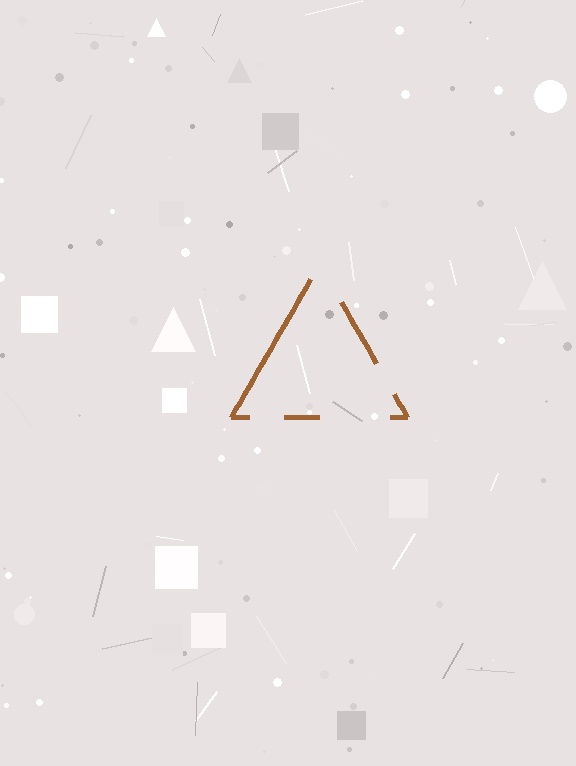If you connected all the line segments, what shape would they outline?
They would outline a triangle.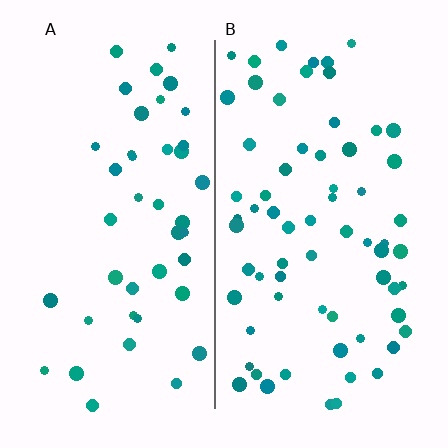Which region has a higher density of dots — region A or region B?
B (the right).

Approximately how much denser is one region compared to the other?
Approximately 1.6× — region B over region A.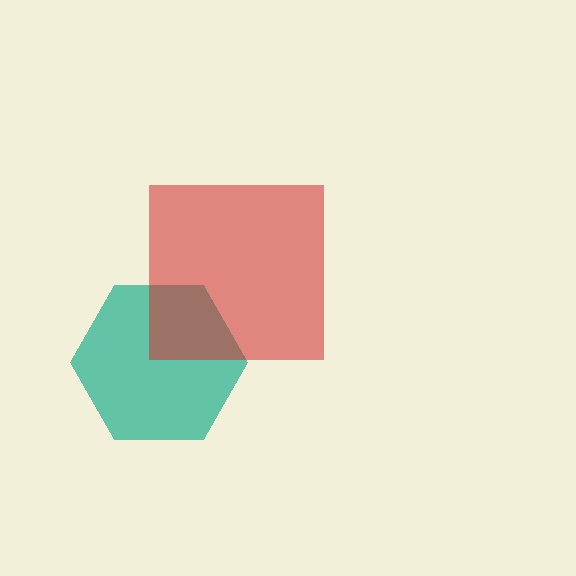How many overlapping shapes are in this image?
There are 2 overlapping shapes in the image.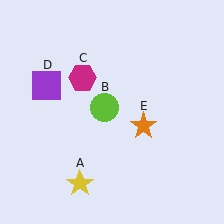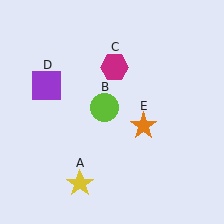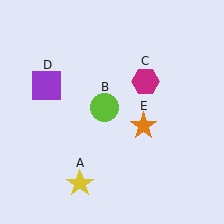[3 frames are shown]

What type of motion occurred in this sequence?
The magenta hexagon (object C) rotated clockwise around the center of the scene.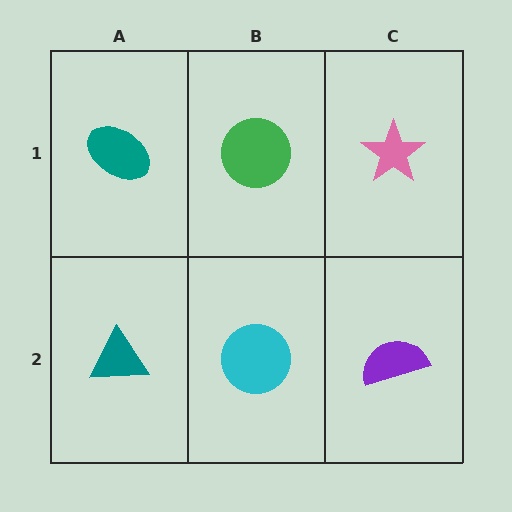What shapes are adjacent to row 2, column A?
A teal ellipse (row 1, column A), a cyan circle (row 2, column B).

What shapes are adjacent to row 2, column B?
A green circle (row 1, column B), a teal triangle (row 2, column A), a purple semicircle (row 2, column C).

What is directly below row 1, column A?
A teal triangle.